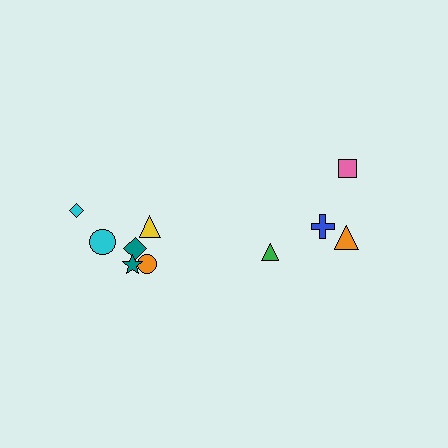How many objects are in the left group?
There are 6 objects.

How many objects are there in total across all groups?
There are 10 objects.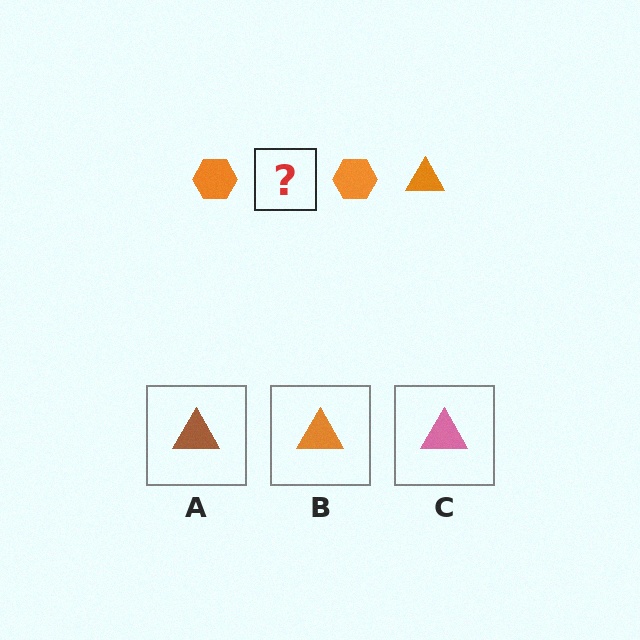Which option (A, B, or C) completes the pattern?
B.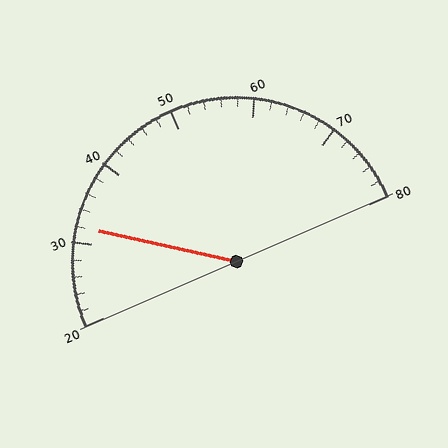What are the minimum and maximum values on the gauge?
The gauge ranges from 20 to 80.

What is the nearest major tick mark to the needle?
The nearest major tick mark is 30.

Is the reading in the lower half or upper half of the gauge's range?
The reading is in the lower half of the range (20 to 80).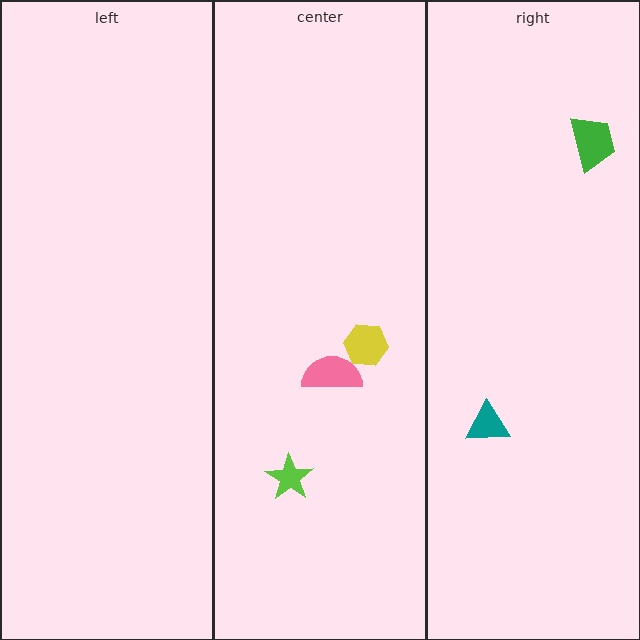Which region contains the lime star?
The center region.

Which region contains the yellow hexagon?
The center region.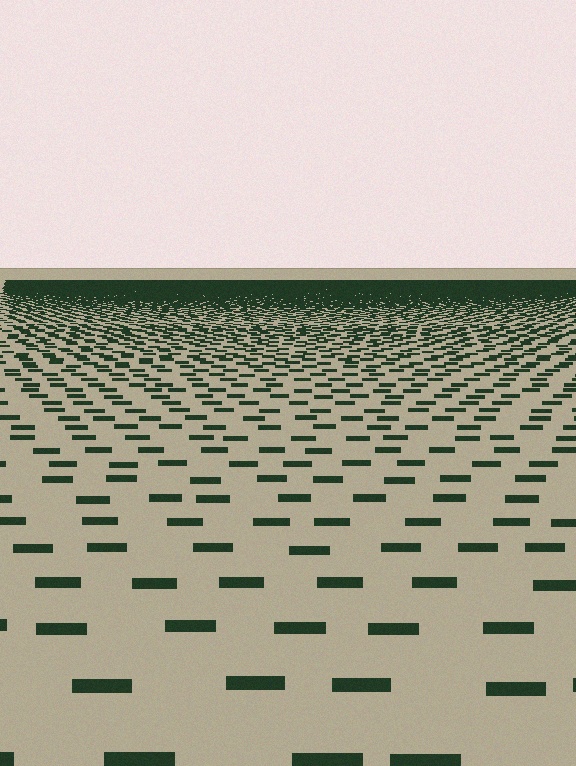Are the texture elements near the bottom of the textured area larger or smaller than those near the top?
Larger. Near the bottom, elements are closer to the viewer and appear at a bigger on-screen size.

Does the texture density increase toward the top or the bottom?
Density increases toward the top.